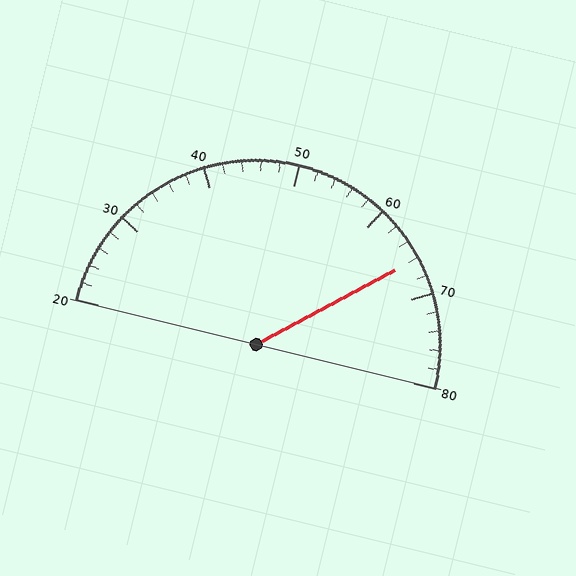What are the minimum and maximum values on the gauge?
The gauge ranges from 20 to 80.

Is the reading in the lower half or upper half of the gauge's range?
The reading is in the upper half of the range (20 to 80).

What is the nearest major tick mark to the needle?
The nearest major tick mark is 70.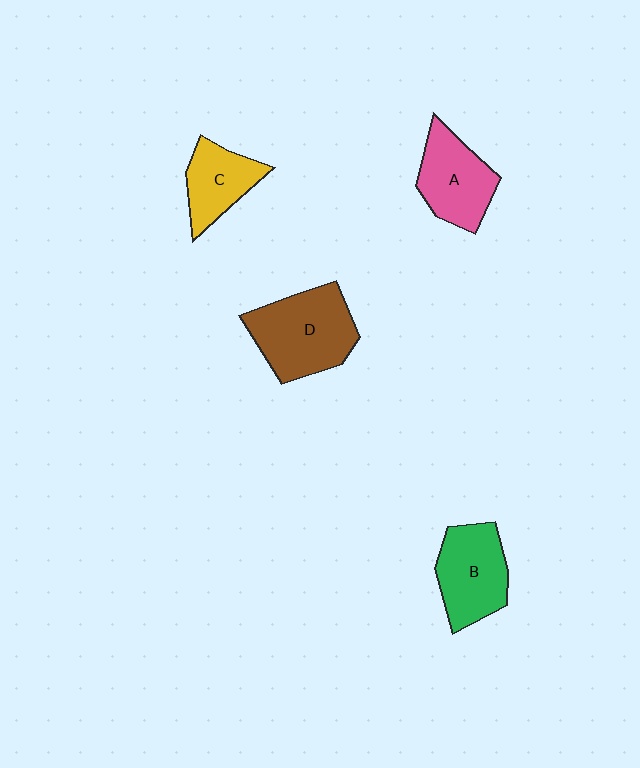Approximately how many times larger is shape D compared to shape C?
Approximately 1.6 times.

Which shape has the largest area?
Shape D (brown).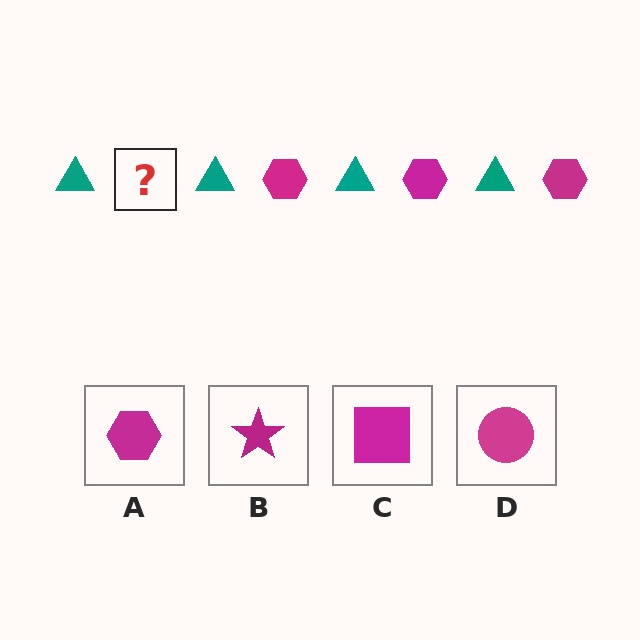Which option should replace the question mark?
Option A.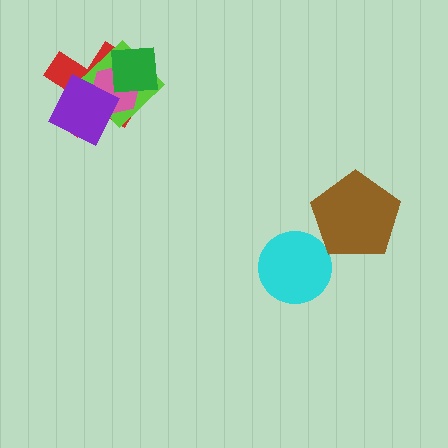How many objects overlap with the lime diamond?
4 objects overlap with the lime diamond.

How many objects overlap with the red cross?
4 objects overlap with the red cross.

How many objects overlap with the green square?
3 objects overlap with the green square.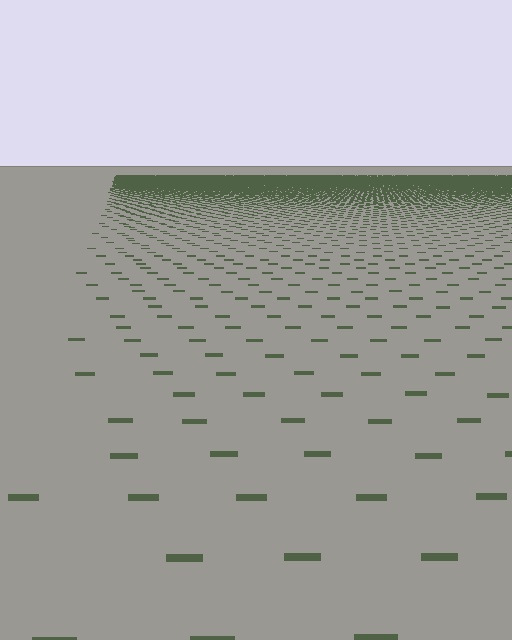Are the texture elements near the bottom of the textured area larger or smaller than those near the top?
Larger. Near the bottom, elements are closer to the viewer and appear at a bigger on-screen size.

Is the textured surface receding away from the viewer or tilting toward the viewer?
The surface is receding away from the viewer. Texture elements get smaller and denser toward the top.